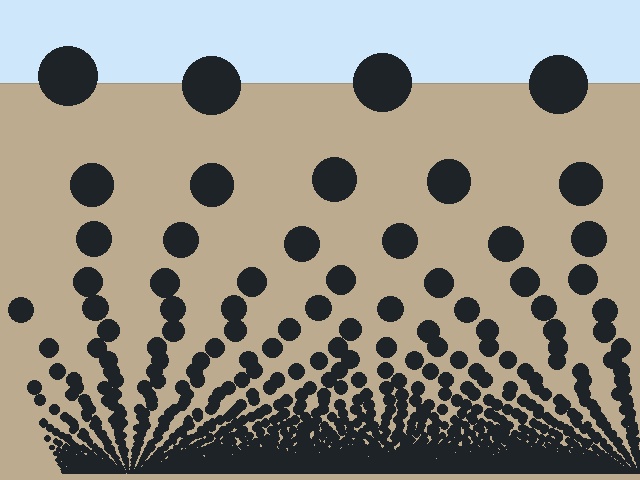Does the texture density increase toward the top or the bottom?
Density increases toward the bottom.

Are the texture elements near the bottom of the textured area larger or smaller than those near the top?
Smaller. The gradient is inverted — elements near the bottom are smaller and denser.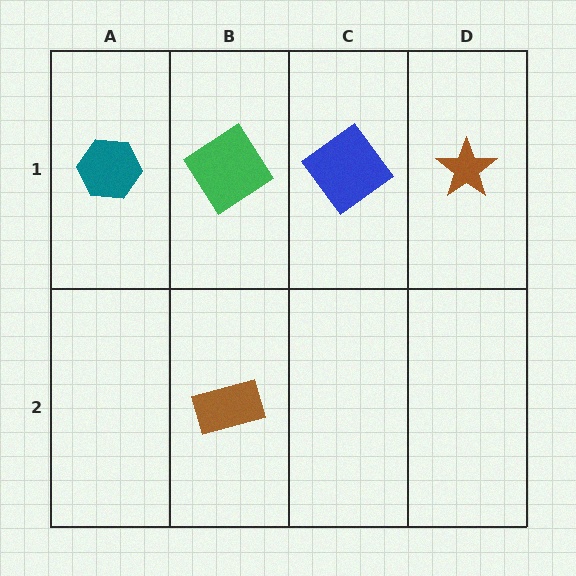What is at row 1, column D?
A brown star.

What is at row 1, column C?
A blue diamond.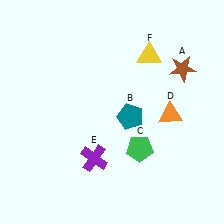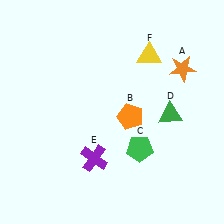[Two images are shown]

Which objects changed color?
A changed from brown to orange. B changed from teal to orange. D changed from orange to green.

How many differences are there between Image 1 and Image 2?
There are 3 differences between the two images.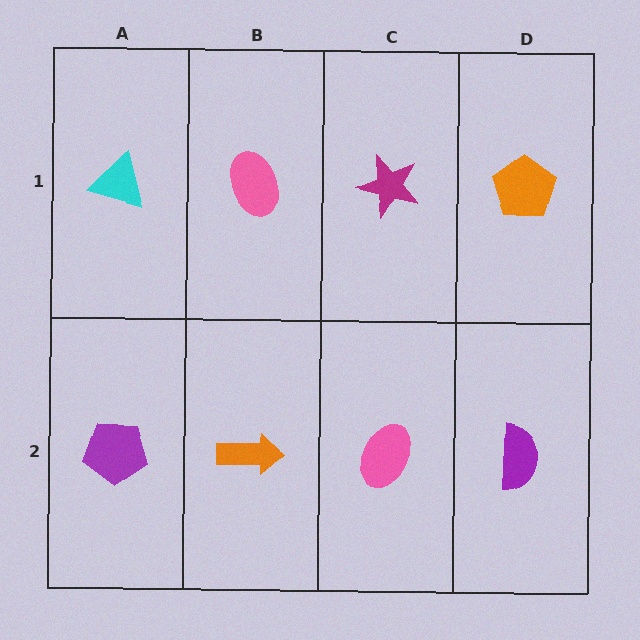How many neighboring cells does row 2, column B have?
3.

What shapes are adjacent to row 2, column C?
A magenta star (row 1, column C), an orange arrow (row 2, column B), a purple semicircle (row 2, column D).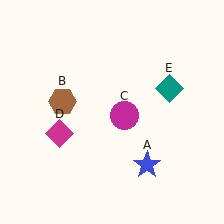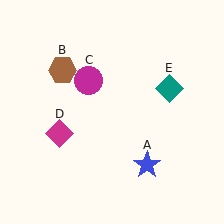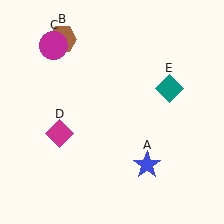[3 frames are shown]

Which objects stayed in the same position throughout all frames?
Blue star (object A) and magenta diamond (object D) and teal diamond (object E) remained stationary.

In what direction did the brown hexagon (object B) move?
The brown hexagon (object B) moved up.